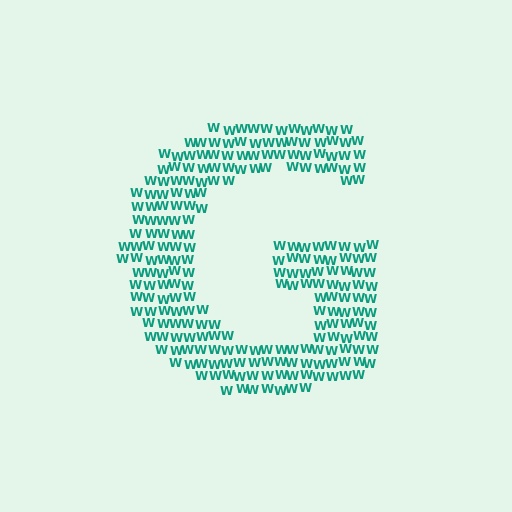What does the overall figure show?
The overall figure shows the letter G.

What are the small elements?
The small elements are letter W's.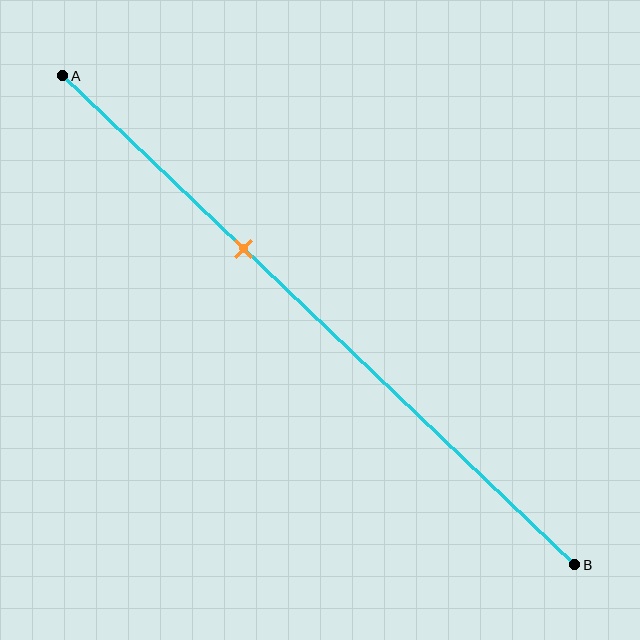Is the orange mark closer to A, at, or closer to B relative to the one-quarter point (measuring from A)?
The orange mark is closer to point B than the one-quarter point of segment AB.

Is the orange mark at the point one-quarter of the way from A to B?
No, the mark is at about 35% from A, not at the 25% one-quarter point.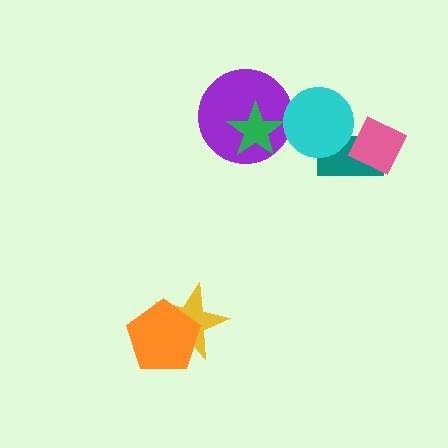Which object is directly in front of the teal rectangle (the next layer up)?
The pink diamond is directly in front of the teal rectangle.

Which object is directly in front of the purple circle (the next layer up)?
The green star is directly in front of the purple circle.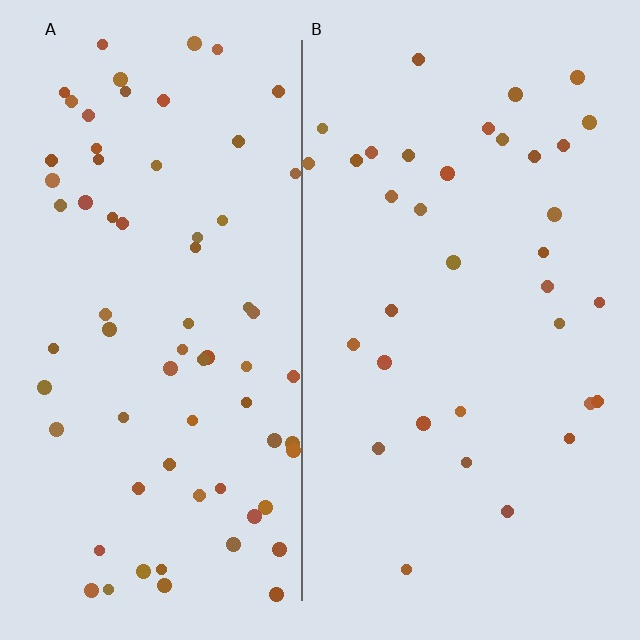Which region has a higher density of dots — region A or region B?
A (the left).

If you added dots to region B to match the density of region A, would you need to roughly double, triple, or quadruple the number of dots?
Approximately double.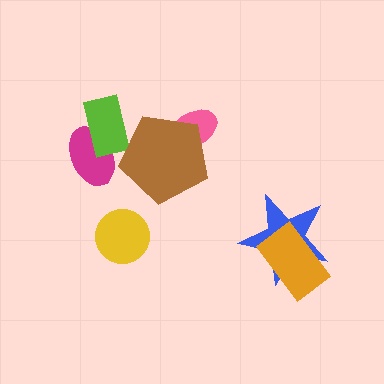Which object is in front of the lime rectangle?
The brown pentagon is in front of the lime rectangle.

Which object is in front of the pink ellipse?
The brown pentagon is in front of the pink ellipse.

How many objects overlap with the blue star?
1 object overlaps with the blue star.